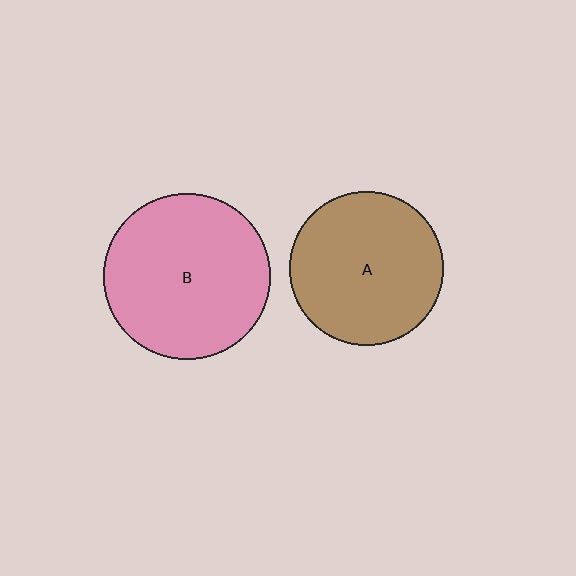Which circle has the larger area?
Circle B (pink).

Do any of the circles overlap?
No, none of the circles overlap.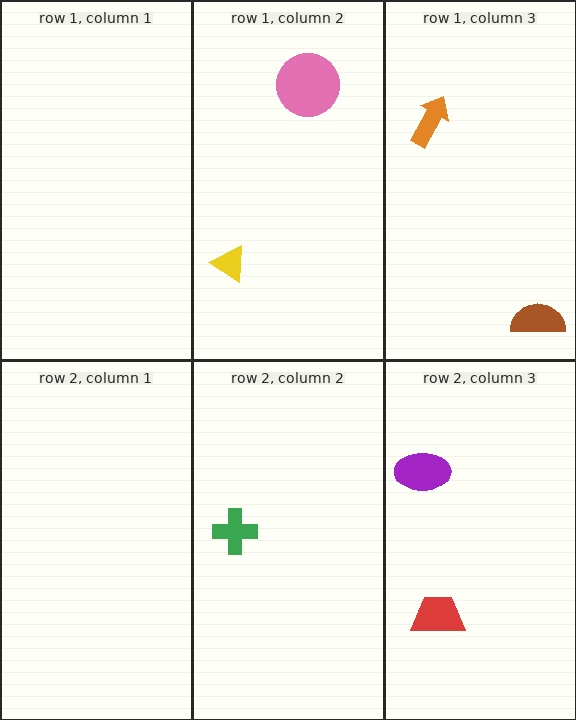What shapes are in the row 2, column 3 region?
The purple ellipse, the red trapezoid.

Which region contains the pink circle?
The row 1, column 2 region.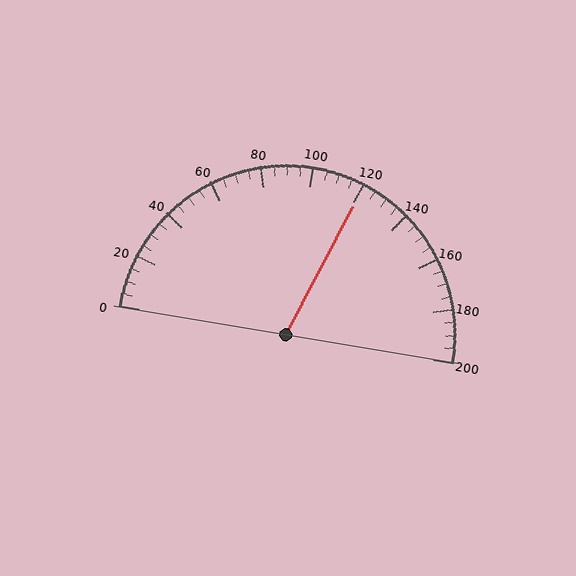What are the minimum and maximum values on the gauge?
The gauge ranges from 0 to 200.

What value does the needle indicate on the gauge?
The needle indicates approximately 120.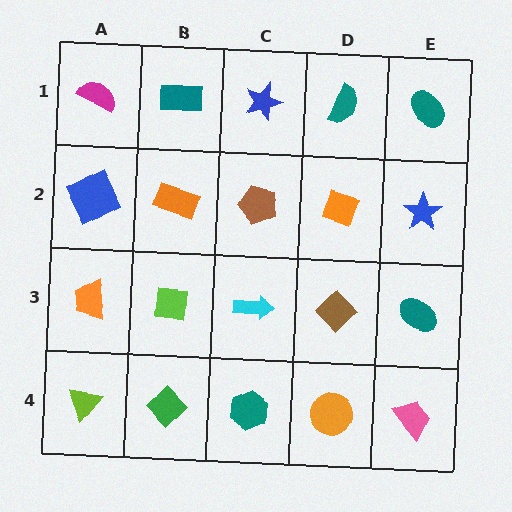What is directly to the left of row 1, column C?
A teal rectangle.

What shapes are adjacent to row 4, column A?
An orange trapezoid (row 3, column A), a green diamond (row 4, column B).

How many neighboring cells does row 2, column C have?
4.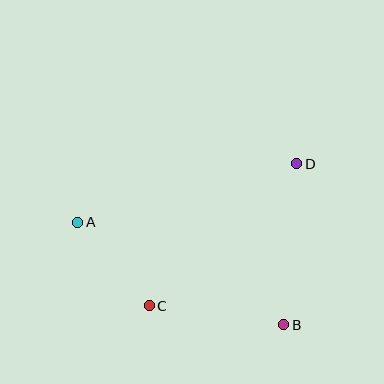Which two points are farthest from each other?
Points A and B are farthest from each other.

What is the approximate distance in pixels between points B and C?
The distance between B and C is approximately 136 pixels.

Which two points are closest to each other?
Points A and C are closest to each other.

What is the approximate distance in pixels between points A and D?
The distance between A and D is approximately 227 pixels.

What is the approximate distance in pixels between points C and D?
The distance between C and D is approximately 205 pixels.